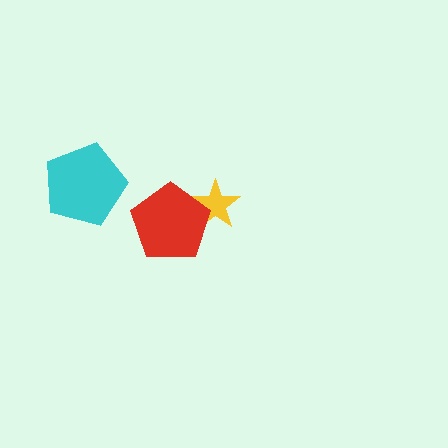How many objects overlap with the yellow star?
1 object overlaps with the yellow star.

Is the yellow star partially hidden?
Yes, it is partially covered by another shape.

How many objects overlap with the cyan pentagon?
0 objects overlap with the cyan pentagon.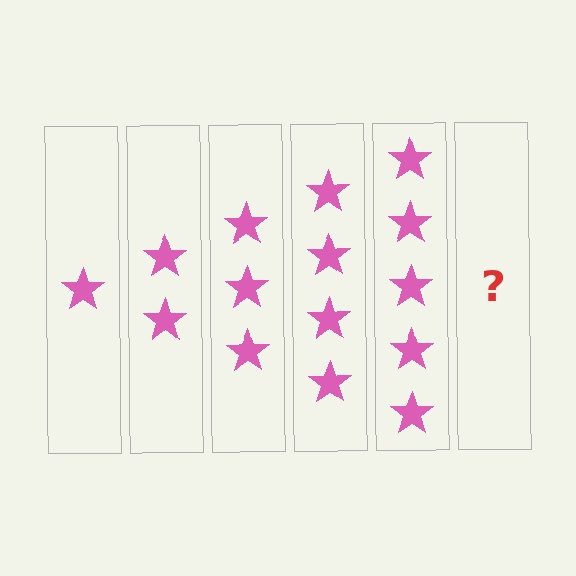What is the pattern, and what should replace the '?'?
The pattern is that each step adds one more star. The '?' should be 6 stars.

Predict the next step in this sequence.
The next step is 6 stars.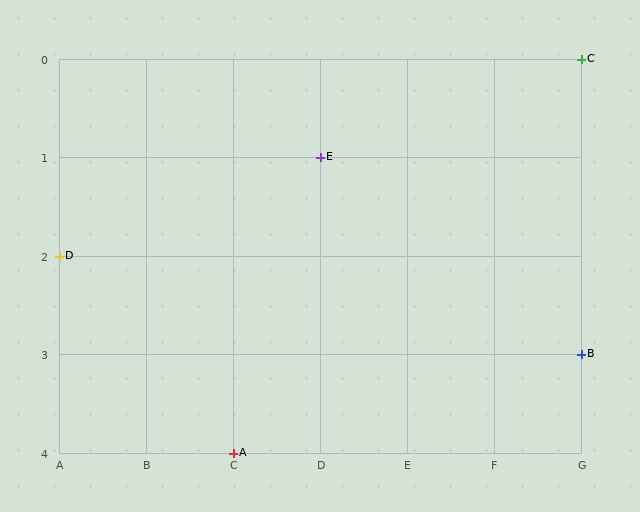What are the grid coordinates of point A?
Point A is at grid coordinates (C, 4).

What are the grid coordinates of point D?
Point D is at grid coordinates (A, 2).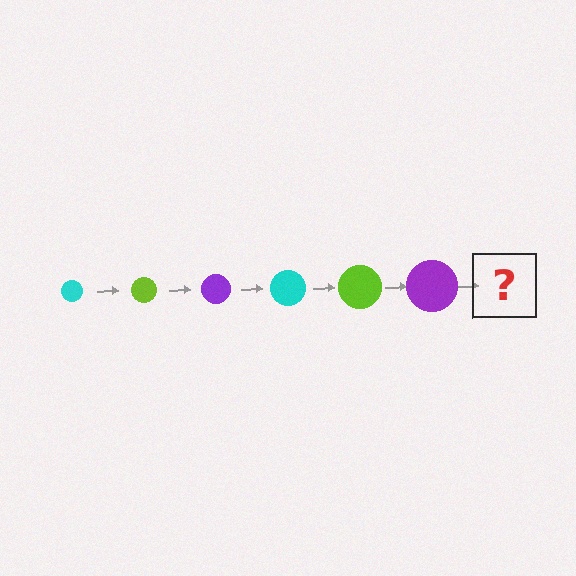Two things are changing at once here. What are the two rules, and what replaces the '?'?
The two rules are that the circle grows larger each step and the color cycles through cyan, lime, and purple. The '?' should be a cyan circle, larger than the previous one.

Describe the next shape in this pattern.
It should be a cyan circle, larger than the previous one.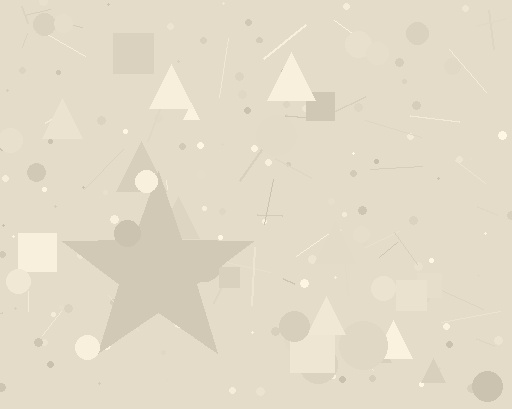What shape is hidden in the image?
A star is hidden in the image.